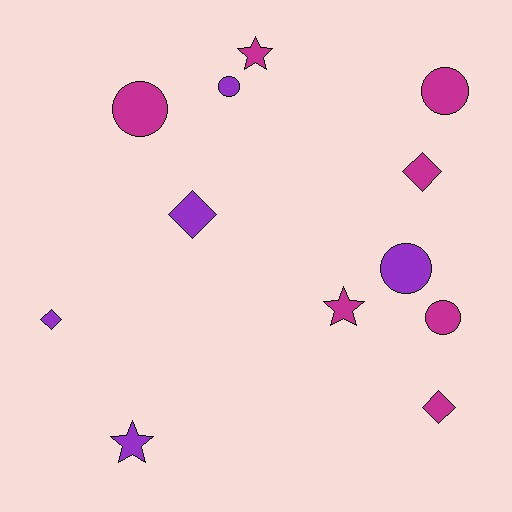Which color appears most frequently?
Magenta, with 7 objects.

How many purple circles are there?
There are 2 purple circles.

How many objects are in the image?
There are 12 objects.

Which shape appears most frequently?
Circle, with 5 objects.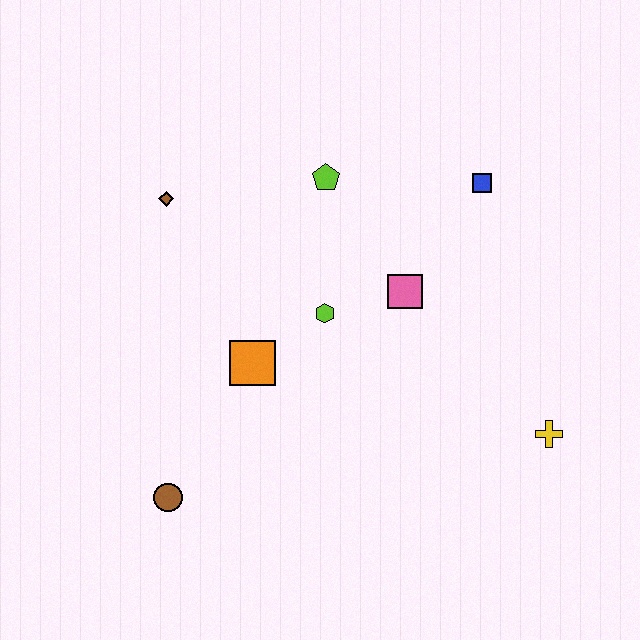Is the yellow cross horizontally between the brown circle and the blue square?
No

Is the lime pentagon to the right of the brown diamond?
Yes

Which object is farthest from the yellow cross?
The brown diamond is farthest from the yellow cross.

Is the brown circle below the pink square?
Yes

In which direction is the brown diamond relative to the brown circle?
The brown diamond is above the brown circle.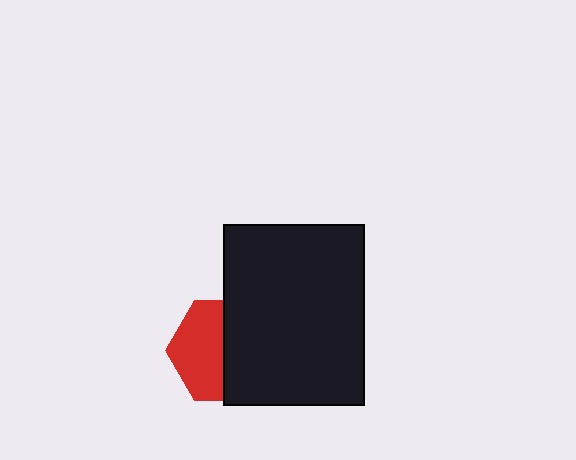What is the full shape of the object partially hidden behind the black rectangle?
The partially hidden object is a red hexagon.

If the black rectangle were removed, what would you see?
You would see the complete red hexagon.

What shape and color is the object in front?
The object in front is a black rectangle.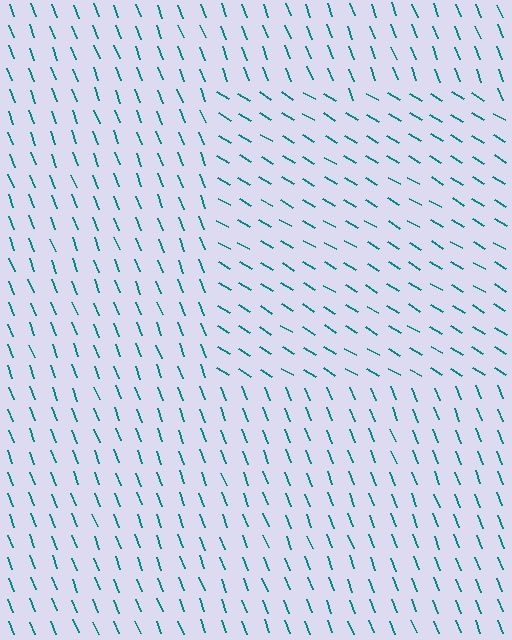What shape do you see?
I see a rectangle.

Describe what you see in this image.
The image is filled with small teal line segments. A rectangle region in the image has lines oriented differently from the surrounding lines, creating a visible texture boundary.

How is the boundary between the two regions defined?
The boundary is defined purely by a change in line orientation (approximately 38 degrees difference). All lines are the same color and thickness.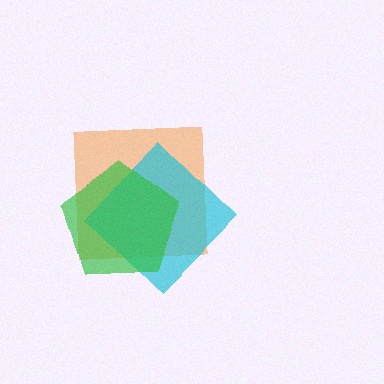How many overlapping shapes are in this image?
There are 3 overlapping shapes in the image.